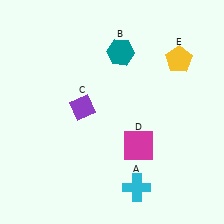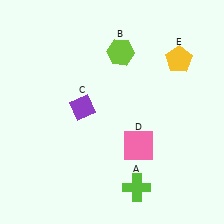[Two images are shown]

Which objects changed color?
A changed from cyan to lime. B changed from teal to lime. D changed from magenta to pink.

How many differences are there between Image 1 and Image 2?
There are 3 differences between the two images.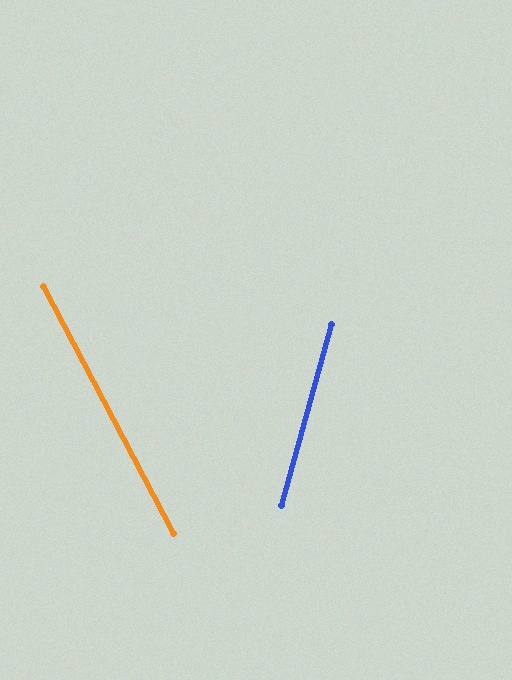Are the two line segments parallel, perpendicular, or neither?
Neither parallel nor perpendicular — they differ by about 43°.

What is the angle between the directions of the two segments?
Approximately 43 degrees.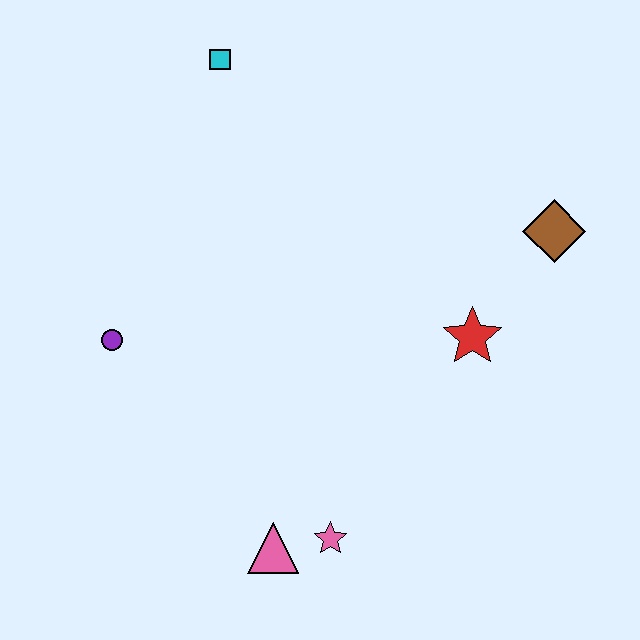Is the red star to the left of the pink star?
No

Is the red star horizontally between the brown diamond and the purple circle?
Yes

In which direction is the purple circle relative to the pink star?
The purple circle is to the left of the pink star.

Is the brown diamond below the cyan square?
Yes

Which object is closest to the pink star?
The pink triangle is closest to the pink star.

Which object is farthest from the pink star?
The cyan square is farthest from the pink star.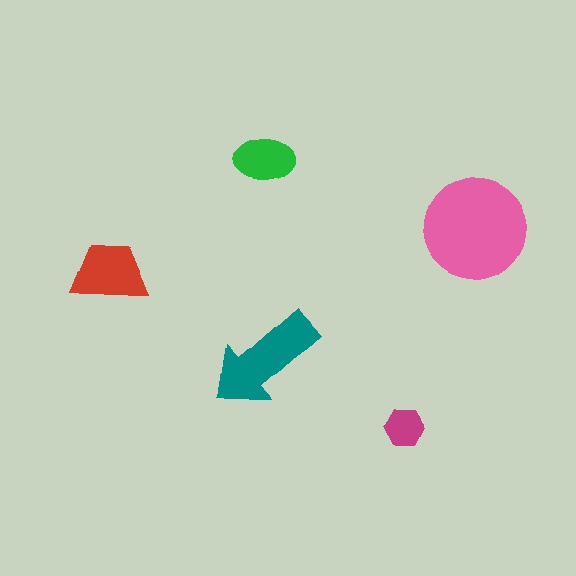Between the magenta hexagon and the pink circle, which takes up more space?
The pink circle.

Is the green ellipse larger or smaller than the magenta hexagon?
Larger.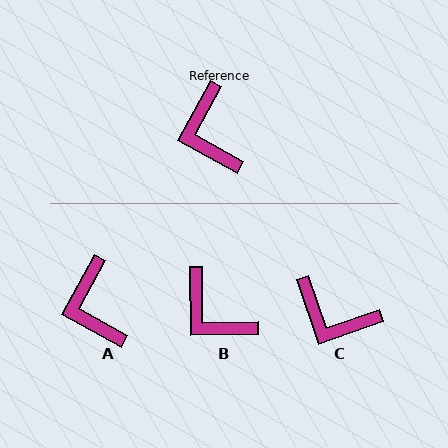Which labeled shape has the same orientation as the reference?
A.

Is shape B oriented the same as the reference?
No, it is off by about 29 degrees.